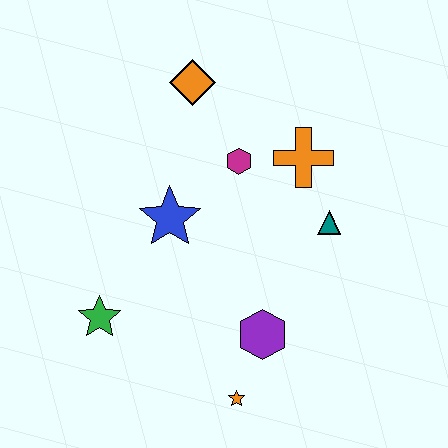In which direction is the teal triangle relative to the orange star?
The teal triangle is above the orange star.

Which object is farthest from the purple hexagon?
The orange diamond is farthest from the purple hexagon.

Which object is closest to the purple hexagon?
The orange star is closest to the purple hexagon.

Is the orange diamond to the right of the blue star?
Yes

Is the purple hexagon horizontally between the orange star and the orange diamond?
No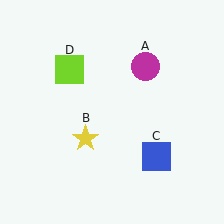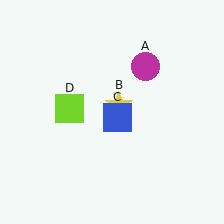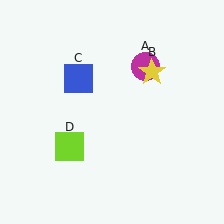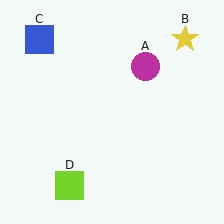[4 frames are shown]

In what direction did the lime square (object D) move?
The lime square (object D) moved down.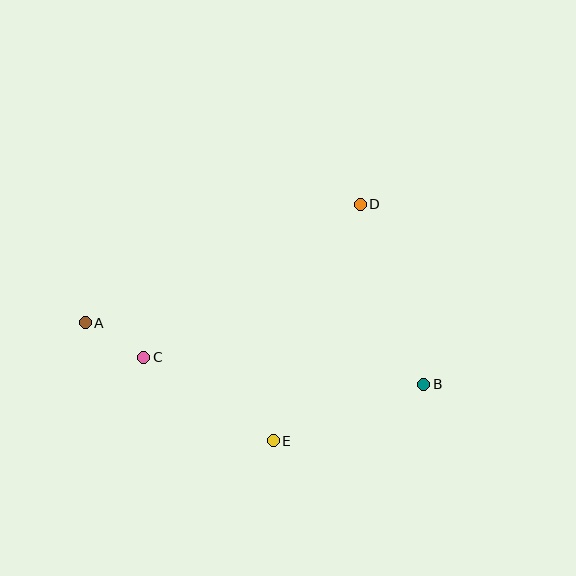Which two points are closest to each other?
Points A and C are closest to each other.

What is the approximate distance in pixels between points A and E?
The distance between A and E is approximately 222 pixels.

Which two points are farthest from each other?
Points A and B are farthest from each other.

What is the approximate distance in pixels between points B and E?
The distance between B and E is approximately 161 pixels.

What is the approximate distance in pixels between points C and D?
The distance between C and D is approximately 265 pixels.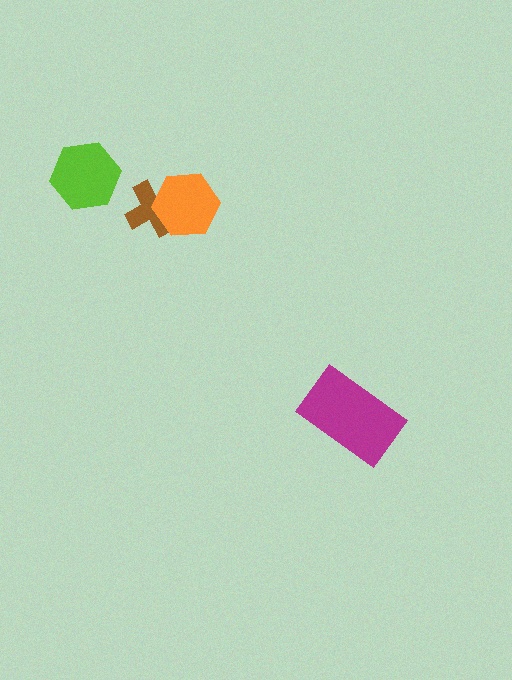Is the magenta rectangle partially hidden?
No, no other shape covers it.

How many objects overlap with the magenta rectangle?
0 objects overlap with the magenta rectangle.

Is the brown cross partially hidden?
Yes, it is partially covered by another shape.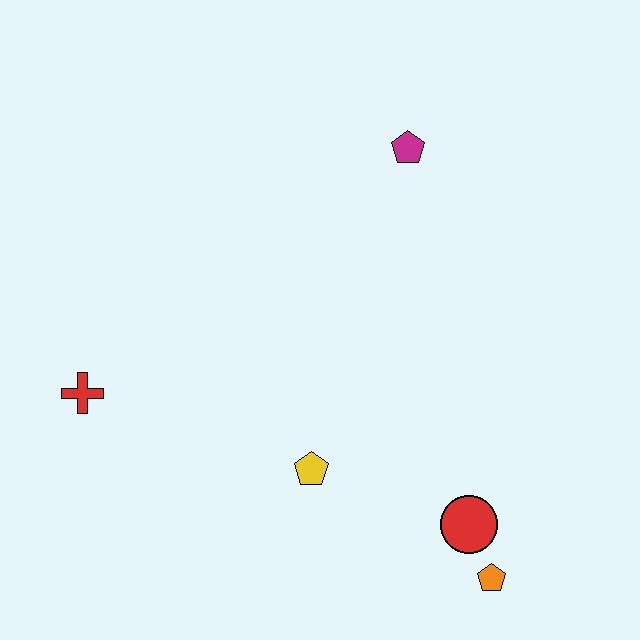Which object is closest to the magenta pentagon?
The yellow pentagon is closest to the magenta pentagon.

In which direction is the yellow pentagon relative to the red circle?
The yellow pentagon is to the left of the red circle.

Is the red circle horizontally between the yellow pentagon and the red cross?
No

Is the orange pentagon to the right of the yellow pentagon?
Yes